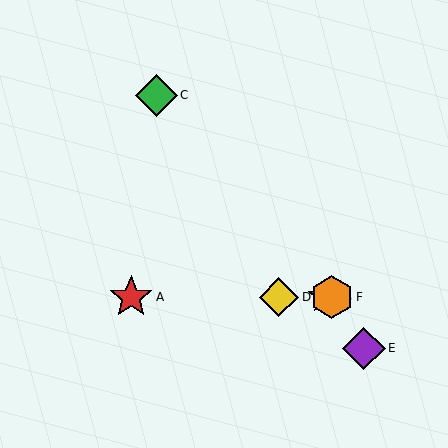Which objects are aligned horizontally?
Objects A, B, D, F are aligned horizontally.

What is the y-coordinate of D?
Object D is at y≈297.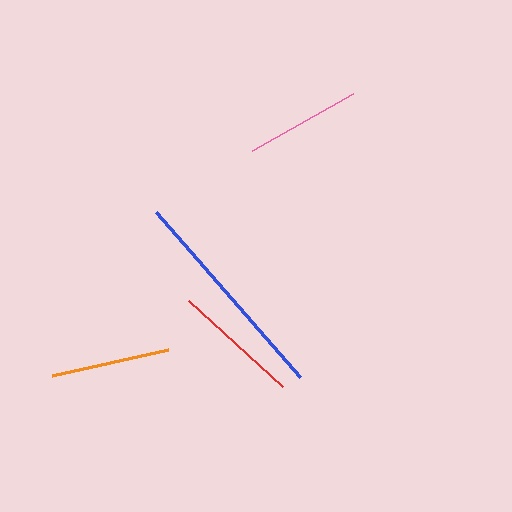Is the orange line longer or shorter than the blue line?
The blue line is longer than the orange line.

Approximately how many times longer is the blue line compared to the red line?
The blue line is approximately 1.7 times the length of the red line.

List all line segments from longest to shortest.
From longest to shortest: blue, red, orange, pink.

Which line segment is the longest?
The blue line is the longest at approximately 219 pixels.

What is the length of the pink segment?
The pink segment is approximately 116 pixels long.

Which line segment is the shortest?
The pink line is the shortest at approximately 116 pixels.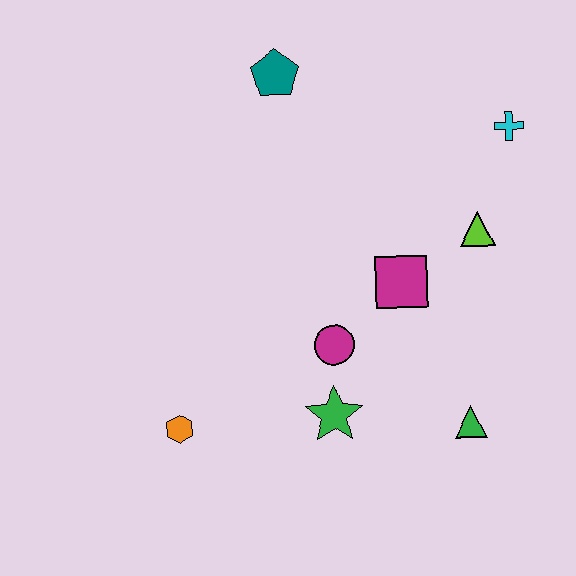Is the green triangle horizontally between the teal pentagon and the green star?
No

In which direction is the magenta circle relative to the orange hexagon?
The magenta circle is to the right of the orange hexagon.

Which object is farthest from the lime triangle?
The orange hexagon is farthest from the lime triangle.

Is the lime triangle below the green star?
No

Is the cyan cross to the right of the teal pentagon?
Yes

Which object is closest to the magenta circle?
The green star is closest to the magenta circle.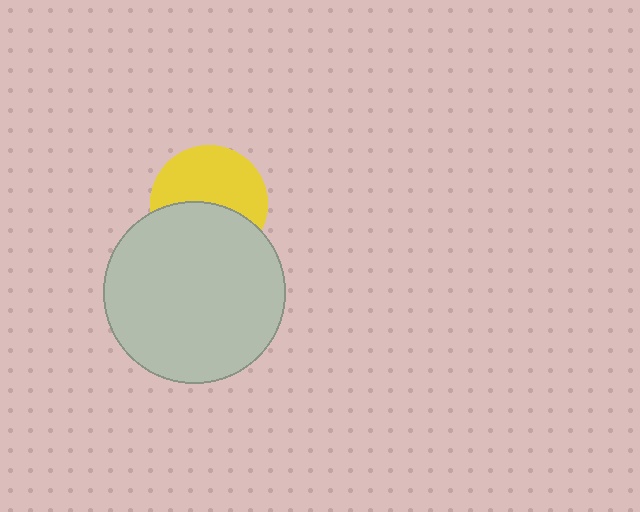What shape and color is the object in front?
The object in front is a light gray circle.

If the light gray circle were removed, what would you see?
You would see the complete yellow circle.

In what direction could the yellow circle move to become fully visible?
The yellow circle could move up. That would shift it out from behind the light gray circle entirely.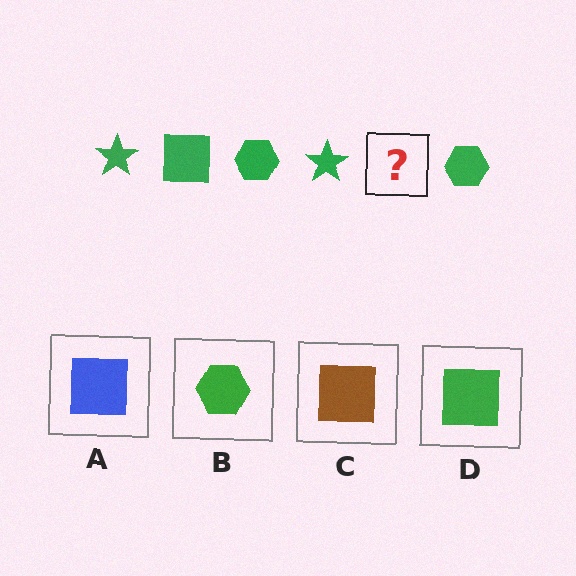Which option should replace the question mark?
Option D.